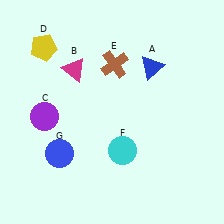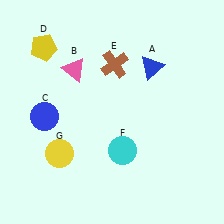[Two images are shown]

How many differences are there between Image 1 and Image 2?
There are 3 differences between the two images.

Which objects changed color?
B changed from magenta to pink. C changed from purple to blue. G changed from blue to yellow.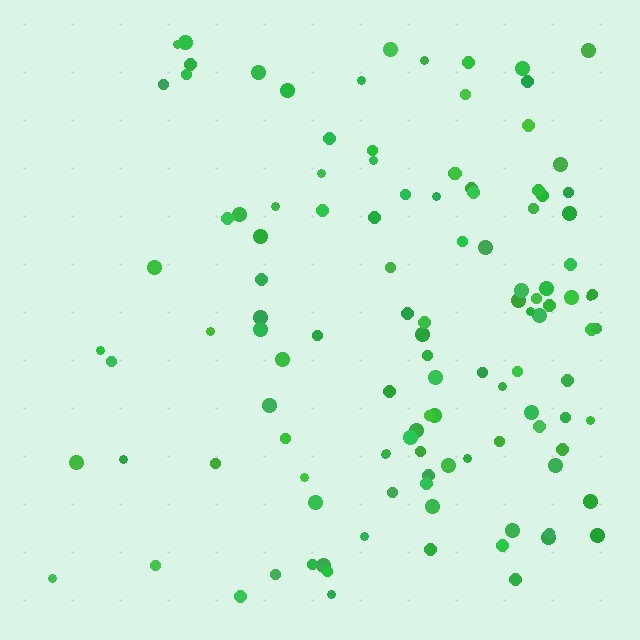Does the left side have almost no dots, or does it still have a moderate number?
Still a moderate number, just noticeably fewer than the right.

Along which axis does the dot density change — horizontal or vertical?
Horizontal.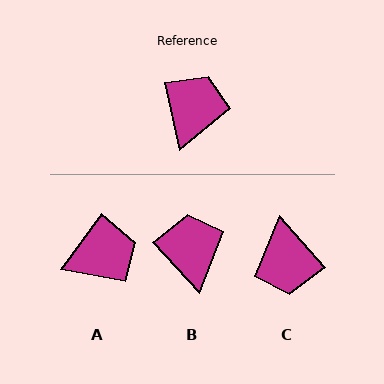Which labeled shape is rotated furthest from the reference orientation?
C, about 151 degrees away.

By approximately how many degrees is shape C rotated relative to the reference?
Approximately 151 degrees clockwise.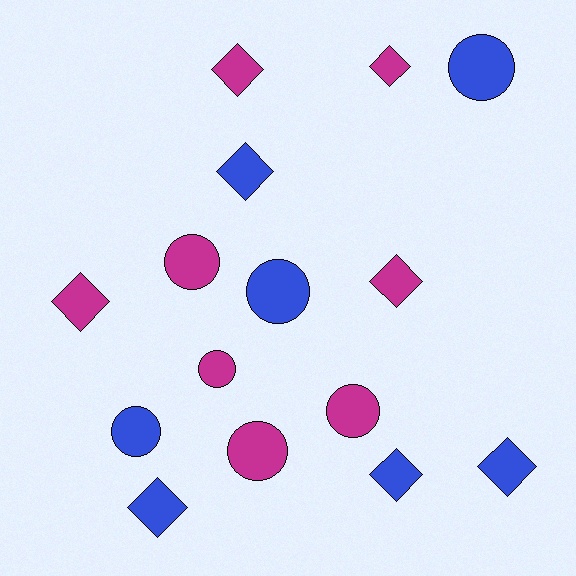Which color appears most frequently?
Magenta, with 8 objects.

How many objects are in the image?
There are 15 objects.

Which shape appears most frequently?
Diamond, with 8 objects.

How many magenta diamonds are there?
There are 4 magenta diamonds.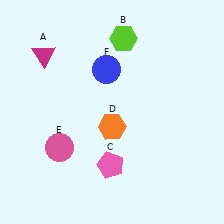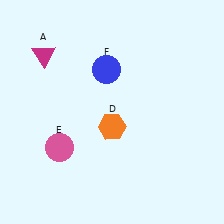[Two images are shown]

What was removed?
The lime hexagon (B), the pink pentagon (C) were removed in Image 2.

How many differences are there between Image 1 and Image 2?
There are 2 differences between the two images.